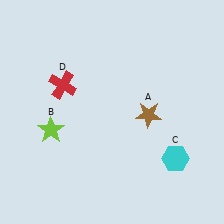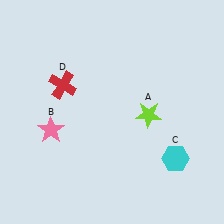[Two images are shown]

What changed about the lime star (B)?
In Image 1, B is lime. In Image 2, it changed to pink.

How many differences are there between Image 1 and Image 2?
There are 2 differences between the two images.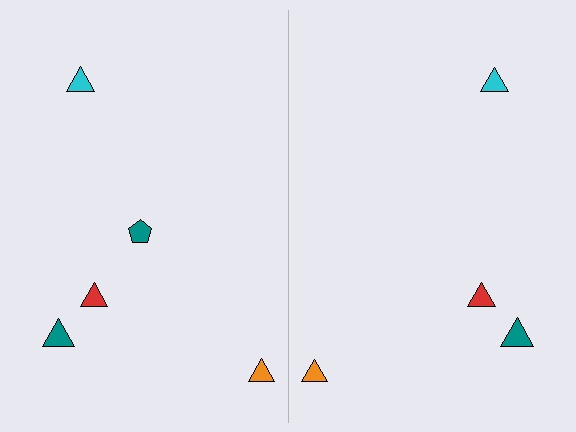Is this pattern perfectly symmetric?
No, the pattern is not perfectly symmetric. A teal pentagon is missing from the right side.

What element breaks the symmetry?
A teal pentagon is missing from the right side.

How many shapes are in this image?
There are 9 shapes in this image.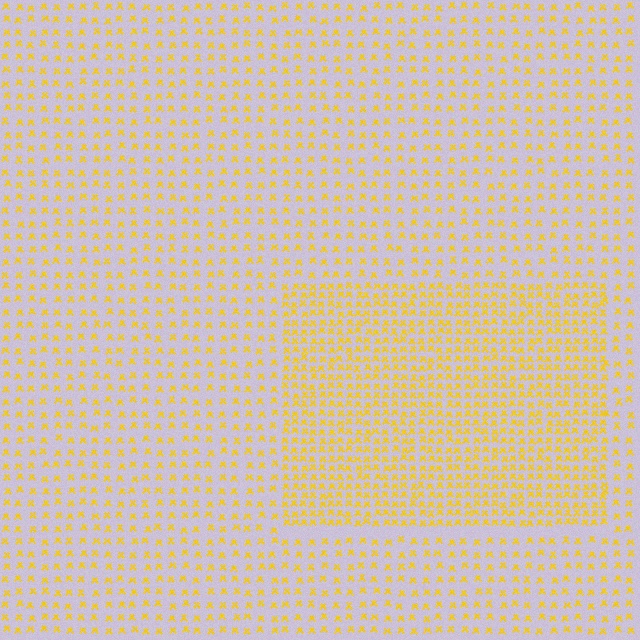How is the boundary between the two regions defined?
The boundary is defined by a change in element density (approximately 2.0x ratio). All elements are the same color, size, and shape.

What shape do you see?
I see a rectangle.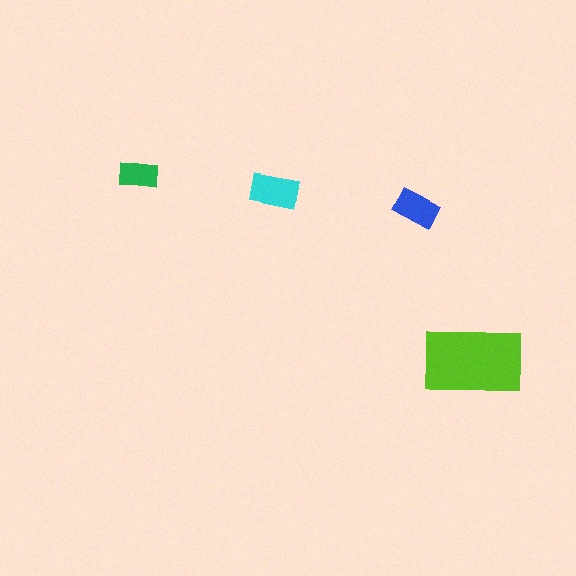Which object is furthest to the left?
The green rectangle is leftmost.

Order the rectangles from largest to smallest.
the lime one, the cyan one, the blue one, the green one.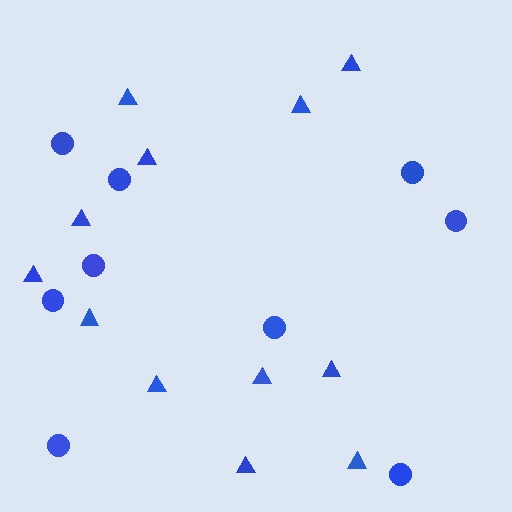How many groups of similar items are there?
There are 2 groups: one group of triangles (12) and one group of circles (9).